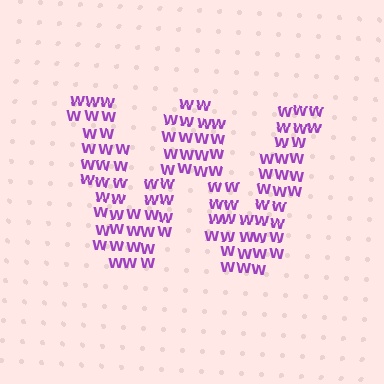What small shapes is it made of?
It is made of small letter W's.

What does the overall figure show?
The overall figure shows the letter W.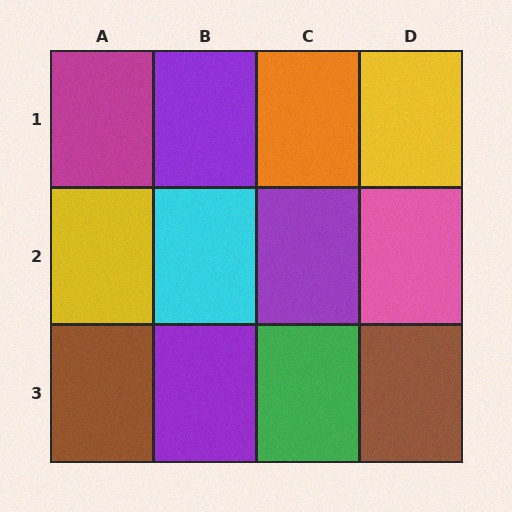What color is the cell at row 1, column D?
Yellow.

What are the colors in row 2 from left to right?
Yellow, cyan, purple, pink.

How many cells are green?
1 cell is green.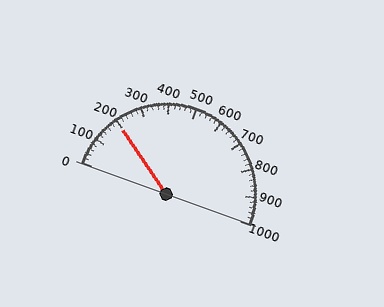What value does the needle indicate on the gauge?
The needle indicates approximately 200.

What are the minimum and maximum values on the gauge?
The gauge ranges from 0 to 1000.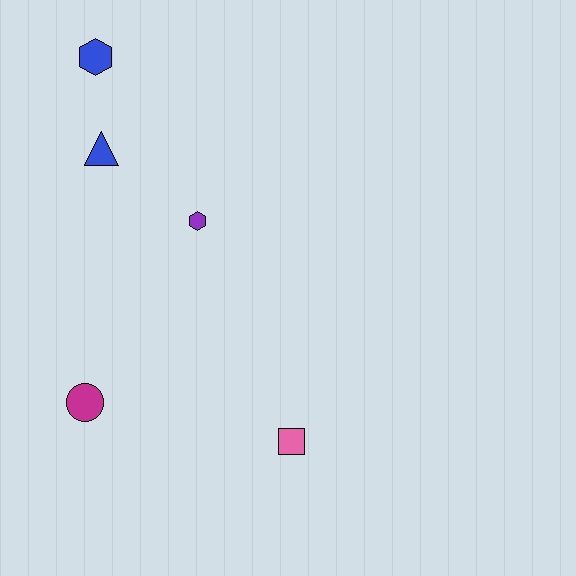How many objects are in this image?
There are 5 objects.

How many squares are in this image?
There is 1 square.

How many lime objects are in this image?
There are no lime objects.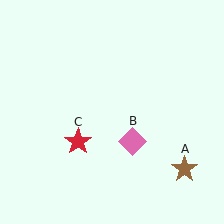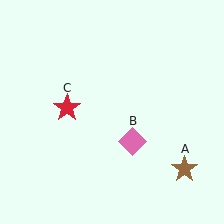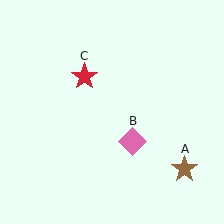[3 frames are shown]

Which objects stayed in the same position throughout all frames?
Brown star (object A) and pink diamond (object B) remained stationary.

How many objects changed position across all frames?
1 object changed position: red star (object C).